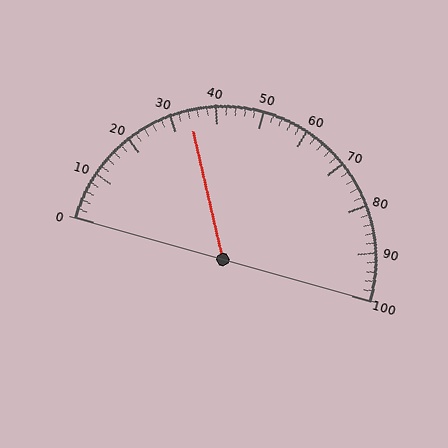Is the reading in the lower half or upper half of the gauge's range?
The reading is in the lower half of the range (0 to 100).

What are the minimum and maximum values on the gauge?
The gauge ranges from 0 to 100.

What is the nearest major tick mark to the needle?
The nearest major tick mark is 30.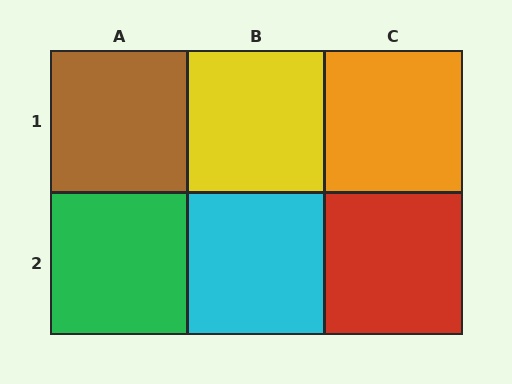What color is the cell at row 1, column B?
Yellow.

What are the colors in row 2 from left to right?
Green, cyan, red.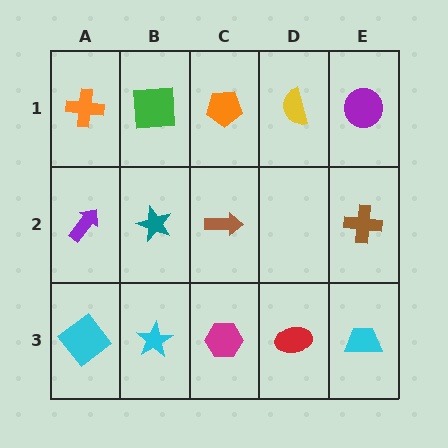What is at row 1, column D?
A yellow semicircle.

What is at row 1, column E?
A purple circle.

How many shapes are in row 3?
5 shapes.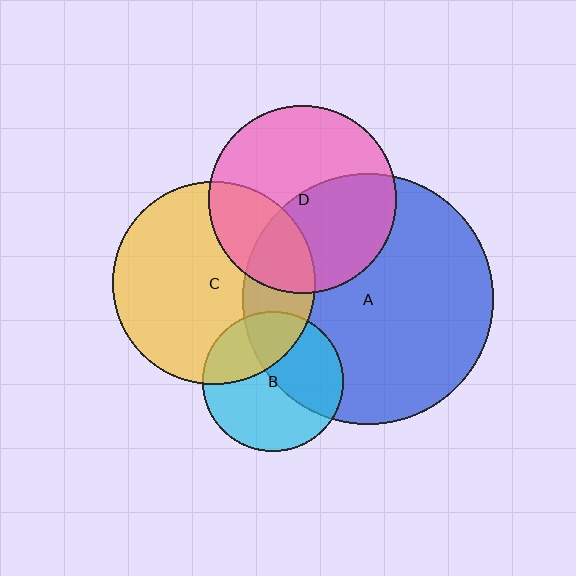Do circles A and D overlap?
Yes.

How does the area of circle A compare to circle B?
Approximately 3.2 times.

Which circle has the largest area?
Circle A (blue).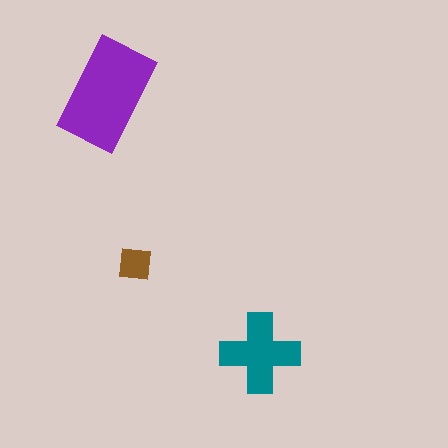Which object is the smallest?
The brown square.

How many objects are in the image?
There are 3 objects in the image.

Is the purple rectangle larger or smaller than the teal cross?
Larger.